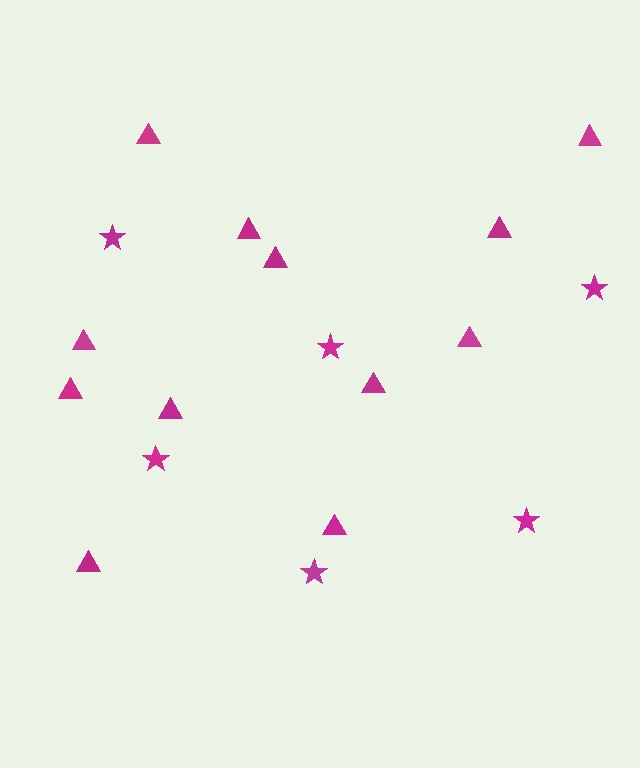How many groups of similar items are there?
There are 2 groups: one group of triangles (12) and one group of stars (6).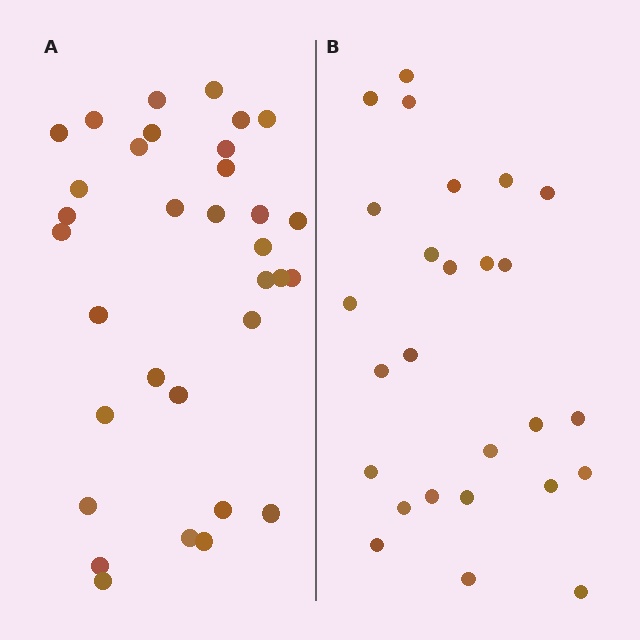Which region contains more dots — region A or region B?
Region A (the left region) has more dots.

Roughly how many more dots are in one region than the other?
Region A has roughly 8 or so more dots than region B.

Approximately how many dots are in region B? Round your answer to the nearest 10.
About 30 dots. (The exact count is 26, which rounds to 30.)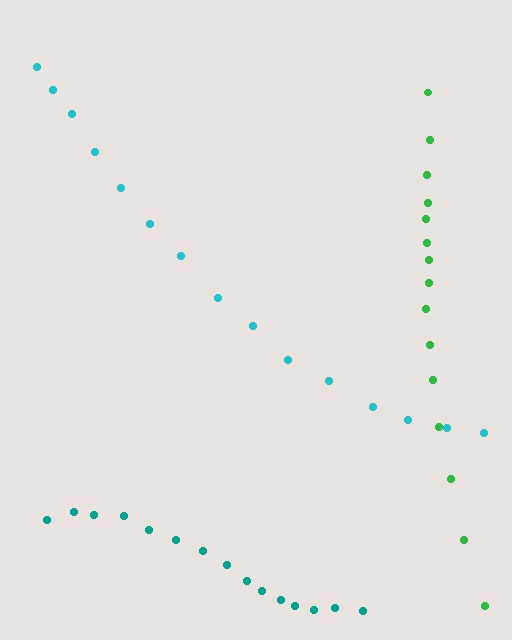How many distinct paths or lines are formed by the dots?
There are 3 distinct paths.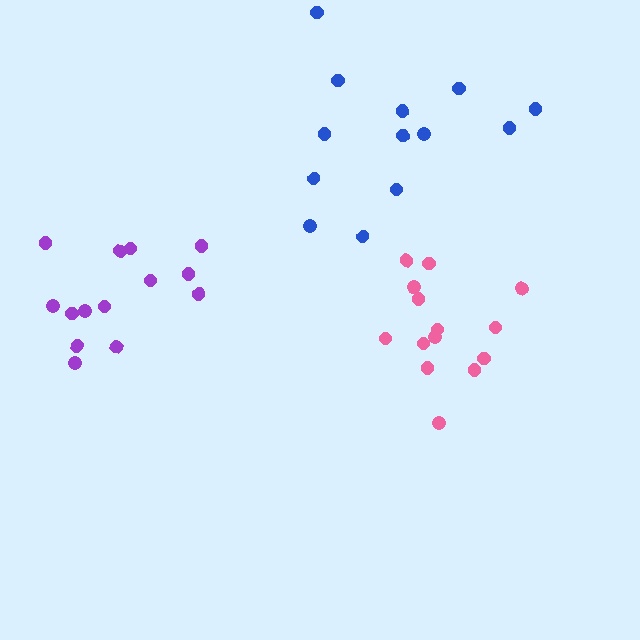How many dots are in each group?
Group 1: 14 dots, Group 2: 14 dots, Group 3: 13 dots (41 total).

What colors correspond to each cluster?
The clusters are colored: purple, pink, blue.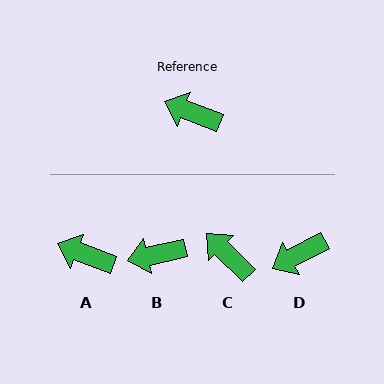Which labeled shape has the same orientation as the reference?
A.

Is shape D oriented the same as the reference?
No, it is off by about 49 degrees.